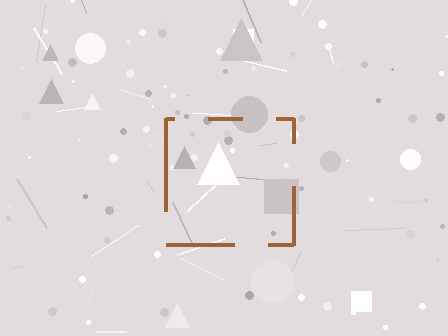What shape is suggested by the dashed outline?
The dashed outline suggests a square.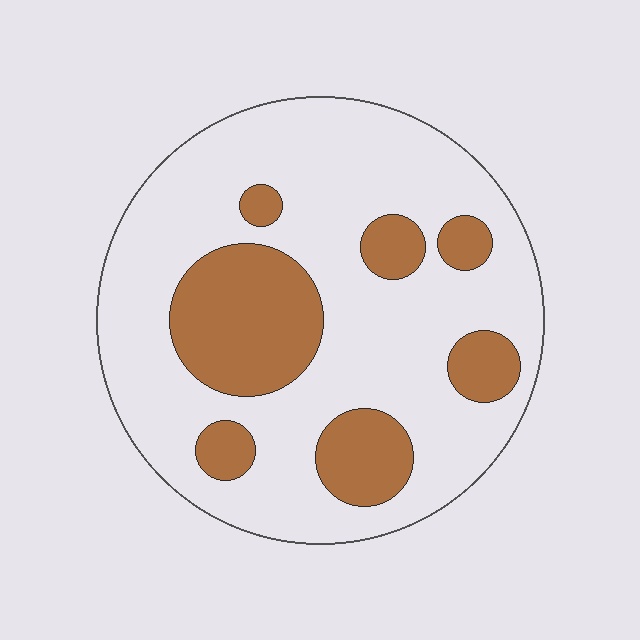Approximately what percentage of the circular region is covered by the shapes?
Approximately 25%.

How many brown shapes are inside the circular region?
7.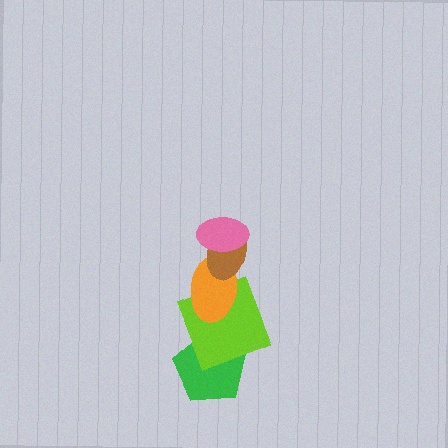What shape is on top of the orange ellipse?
The brown ellipse is on top of the orange ellipse.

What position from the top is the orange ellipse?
The orange ellipse is 3rd from the top.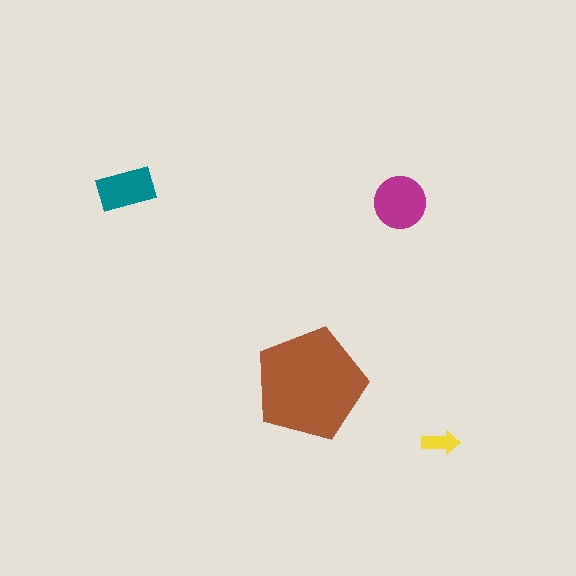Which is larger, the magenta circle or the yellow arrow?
The magenta circle.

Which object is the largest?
The brown pentagon.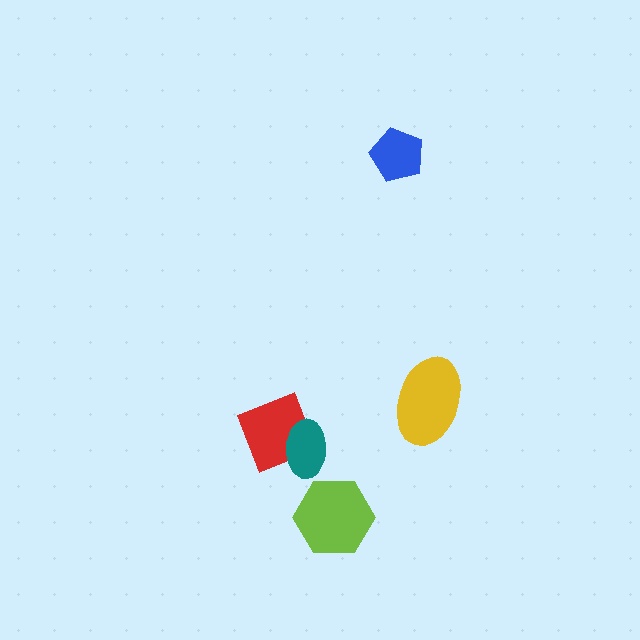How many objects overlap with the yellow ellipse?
0 objects overlap with the yellow ellipse.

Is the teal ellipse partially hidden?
No, no other shape covers it.